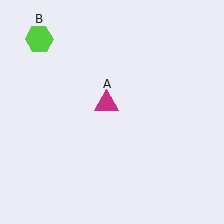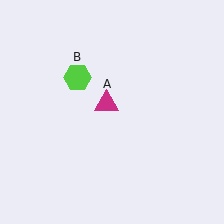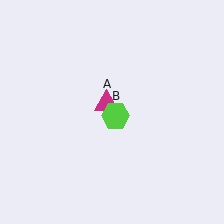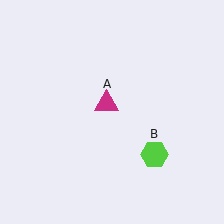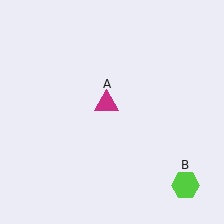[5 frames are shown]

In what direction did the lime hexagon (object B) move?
The lime hexagon (object B) moved down and to the right.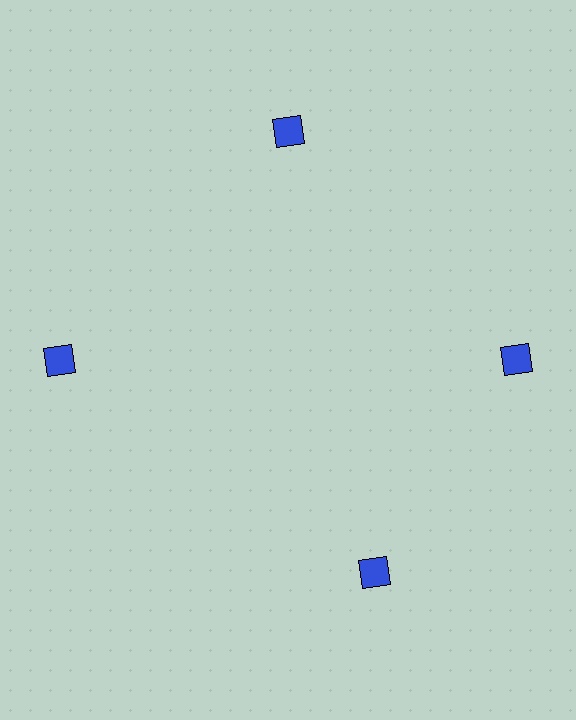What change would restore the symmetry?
The symmetry would be restored by rotating it back into even spacing with its neighbors so that all 4 squares sit at equal angles and equal distance from the center.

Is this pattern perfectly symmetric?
No. The 4 blue squares are arranged in a ring, but one element near the 6 o'clock position is rotated out of alignment along the ring, breaking the 4-fold rotational symmetry.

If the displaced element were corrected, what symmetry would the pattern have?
It would have 4-fold rotational symmetry — the pattern would map onto itself every 90 degrees.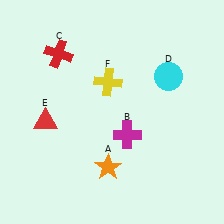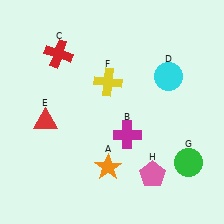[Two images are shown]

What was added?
A green circle (G), a pink pentagon (H) were added in Image 2.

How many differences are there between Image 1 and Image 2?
There are 2 differences between the two images.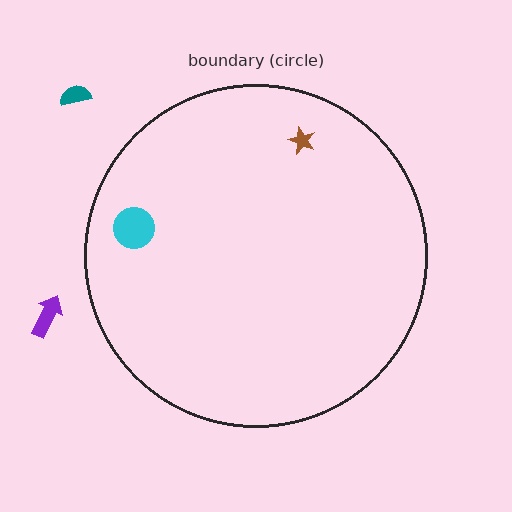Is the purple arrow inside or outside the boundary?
Outside.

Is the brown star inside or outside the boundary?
Inside.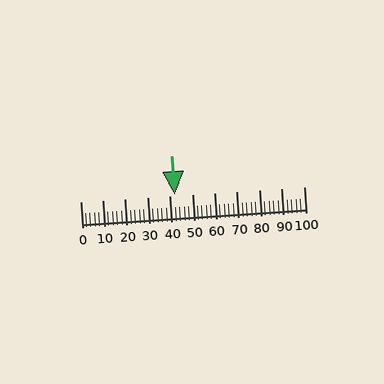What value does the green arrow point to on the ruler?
The green arrow points to approximately 42.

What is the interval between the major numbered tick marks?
The major tick marks are spaced 10 units apart.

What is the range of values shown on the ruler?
The ruler shows values from 0 to 100.